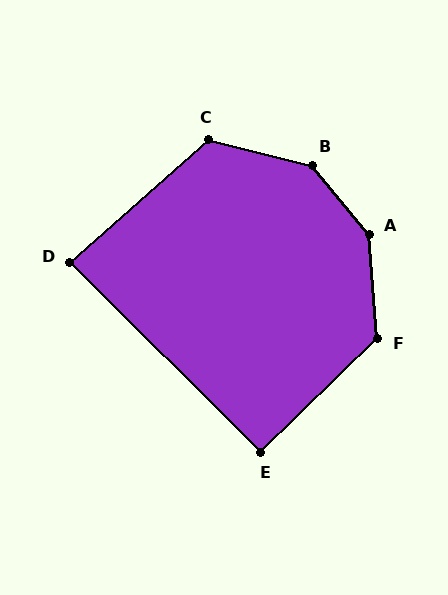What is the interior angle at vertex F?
Approximately 130 degrees (obtuse).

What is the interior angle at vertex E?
Approximately 91 degrees (approximately right).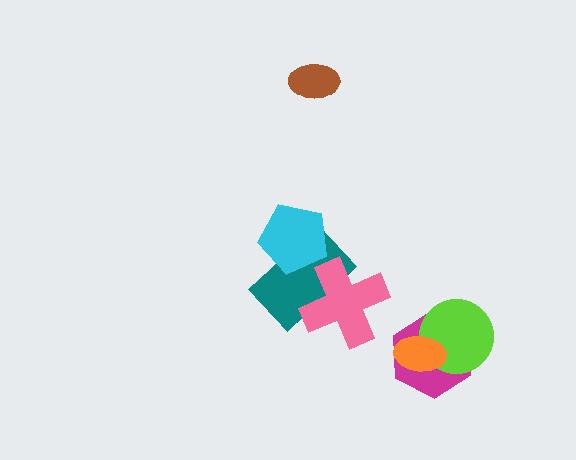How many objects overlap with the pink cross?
1 object overlaps with the pink cross.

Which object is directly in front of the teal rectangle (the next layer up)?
The cyan pentagon is directly in front of the teal rectangle.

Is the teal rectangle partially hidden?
Yes, it is partially covered by another shape.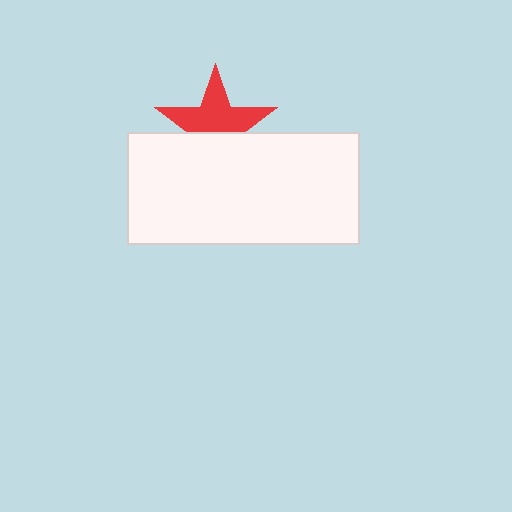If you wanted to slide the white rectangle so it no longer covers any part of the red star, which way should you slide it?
Slide it down — that is the most direct way to separate the two shapes.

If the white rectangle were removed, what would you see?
You would see the complete red star.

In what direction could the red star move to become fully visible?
The red star could move up. That would shift it out from behind the white rectangle entirely.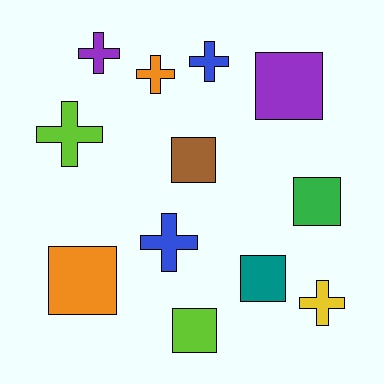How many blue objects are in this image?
There are 2 blue objects.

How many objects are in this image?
There are 12 objects.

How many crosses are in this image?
There are 6 crosses.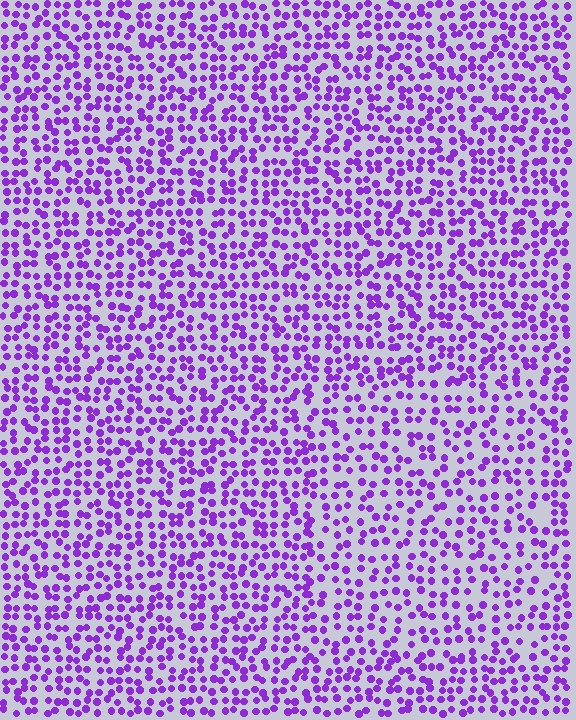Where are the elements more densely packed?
The elements are more densely packed outside the rectangle boundary.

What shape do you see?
I see a rectangle.